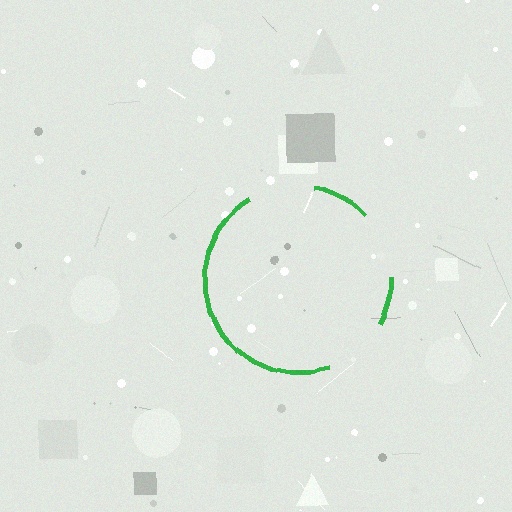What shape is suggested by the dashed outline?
The dashed outline suggests a circle.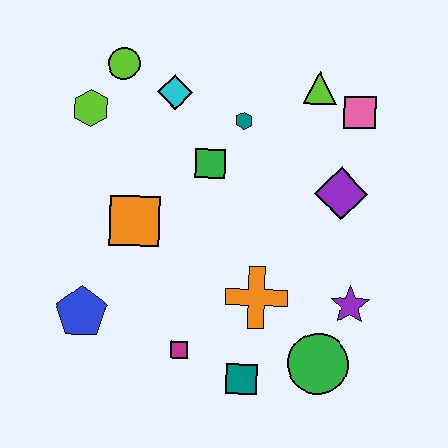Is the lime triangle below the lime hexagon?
No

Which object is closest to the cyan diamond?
The lime circle is closest to the cyan diamond.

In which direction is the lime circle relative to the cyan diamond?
The lime circle is to the left of the cyan diamond.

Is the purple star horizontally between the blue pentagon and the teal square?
No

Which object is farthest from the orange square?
The pink square is farthest from the orange square.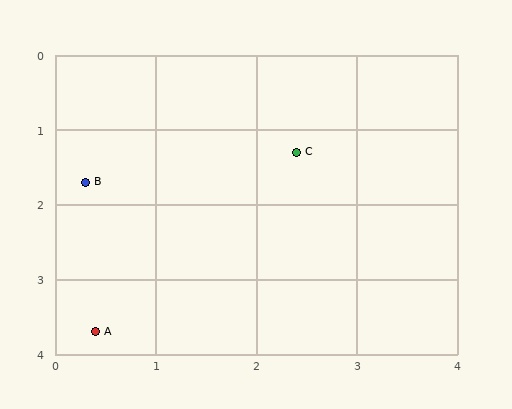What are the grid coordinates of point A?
Point A is at approximately (0.4, 3.7).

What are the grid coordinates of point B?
Point B is at approximately (0.3, 1.7).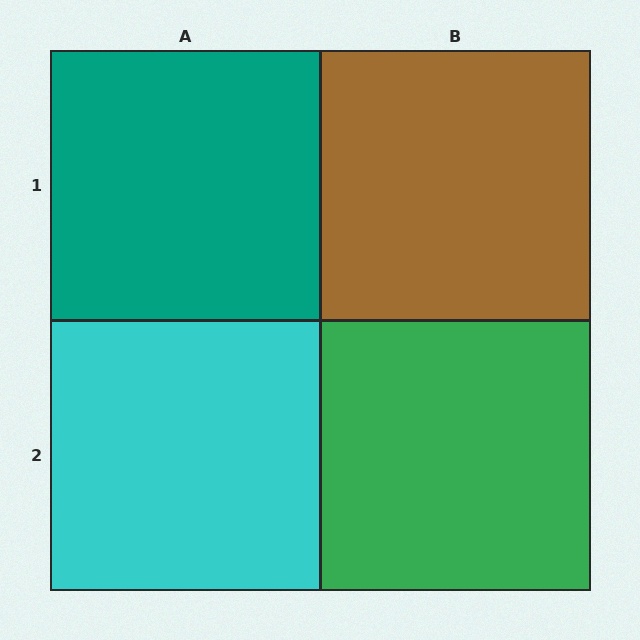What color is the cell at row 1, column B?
Brown.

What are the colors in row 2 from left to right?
Cyan, green.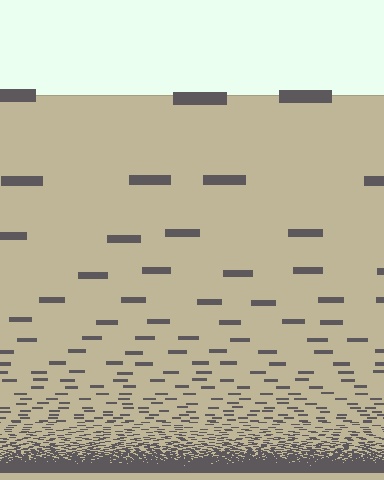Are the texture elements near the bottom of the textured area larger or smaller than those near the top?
Smaller. The gradient is inverted — elements near the bottom are smaller and denser.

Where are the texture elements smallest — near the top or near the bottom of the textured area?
Near the bottom.